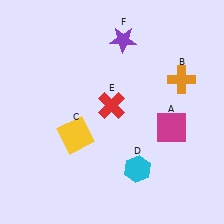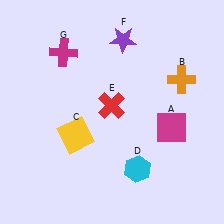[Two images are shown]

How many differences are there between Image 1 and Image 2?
There is 1 difference between the two images.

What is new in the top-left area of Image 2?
A magenta cross (G) was added in the top-left area of Image 2.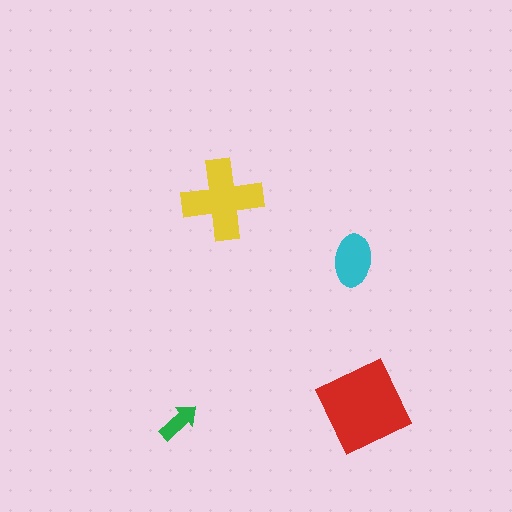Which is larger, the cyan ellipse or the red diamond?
The red diamond.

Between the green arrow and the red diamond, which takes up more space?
The red diamond.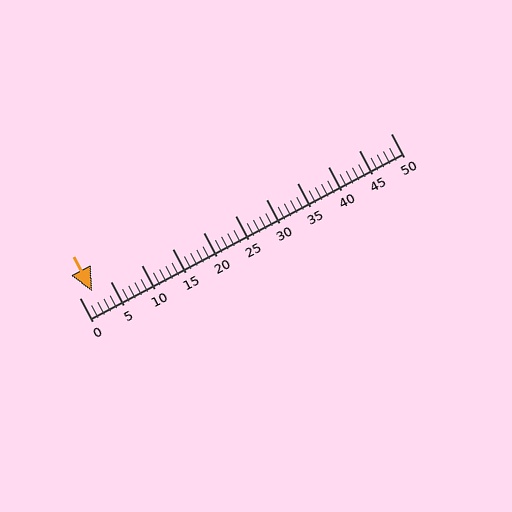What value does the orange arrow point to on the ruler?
The orange arrow points to approximately 2.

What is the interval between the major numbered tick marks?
The major tick marks are spaced 5 units apart.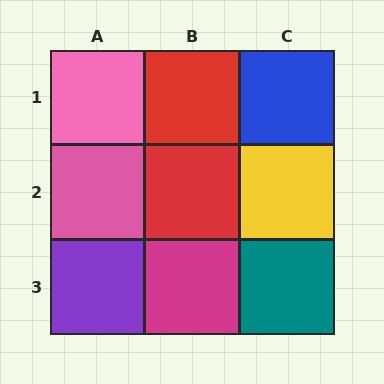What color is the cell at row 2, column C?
Yellow.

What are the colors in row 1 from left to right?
Pink, red, blue.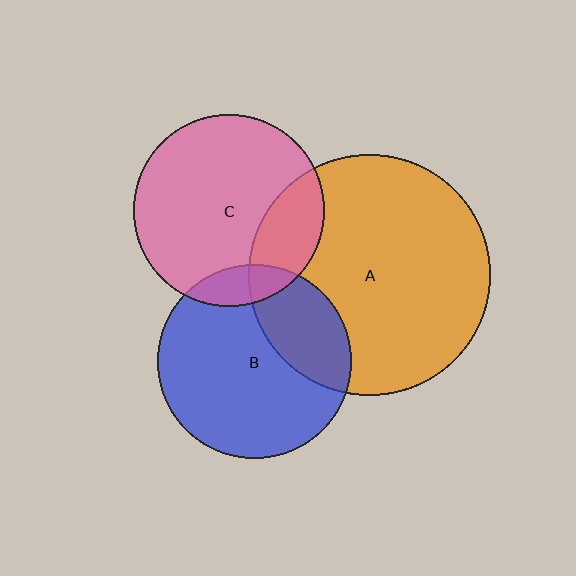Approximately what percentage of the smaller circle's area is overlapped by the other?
Approximately 10%.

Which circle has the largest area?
Circle A (orange).